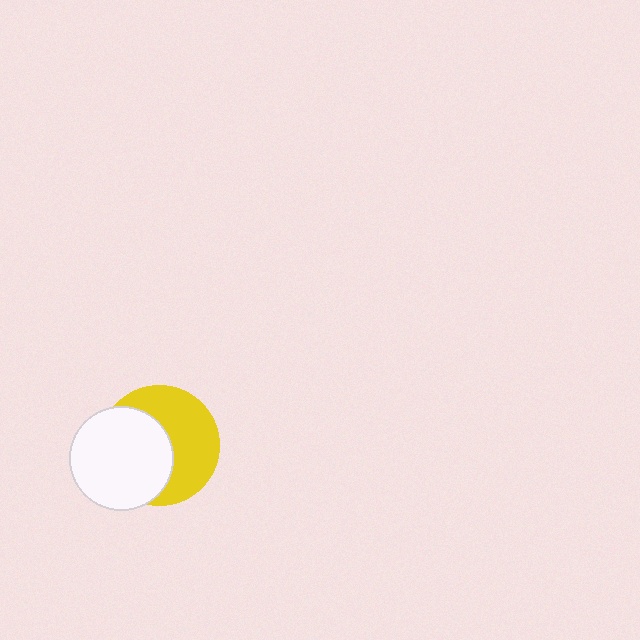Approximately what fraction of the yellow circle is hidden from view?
Roughly 48% of the yellow circle is hidden behind the white circle.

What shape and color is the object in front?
The object in front is a white circle.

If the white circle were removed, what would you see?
You would see the complete yellow circle.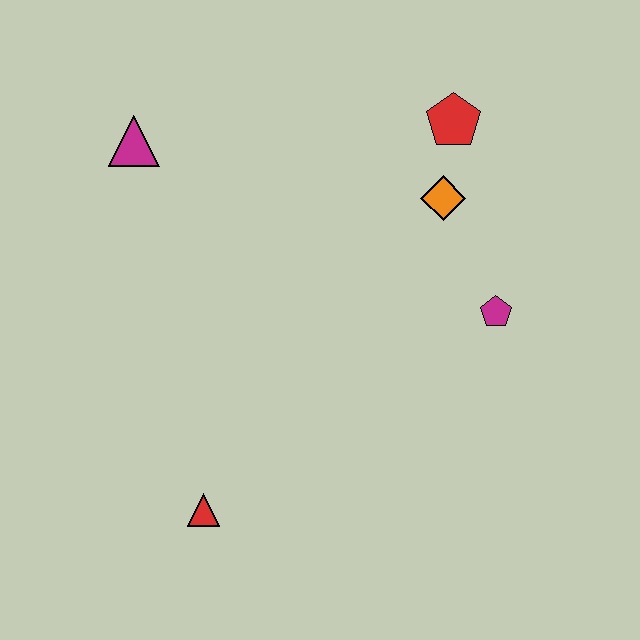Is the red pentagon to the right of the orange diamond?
Yes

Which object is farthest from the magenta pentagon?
The magenta triangle is farthest from the magenta pentagon.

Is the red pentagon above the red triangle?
Yes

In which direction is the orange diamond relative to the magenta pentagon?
The orange diamond is above the magenta pentagon.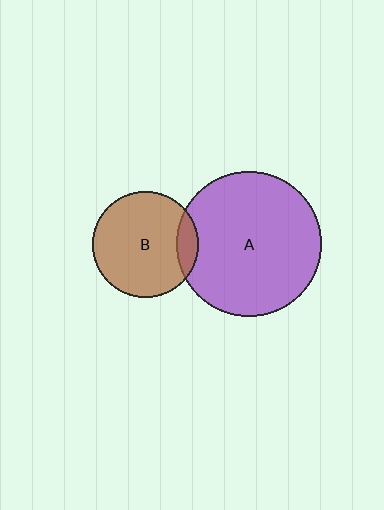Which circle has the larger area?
Circle A (purple).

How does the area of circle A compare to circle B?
Approximately 1.9 times.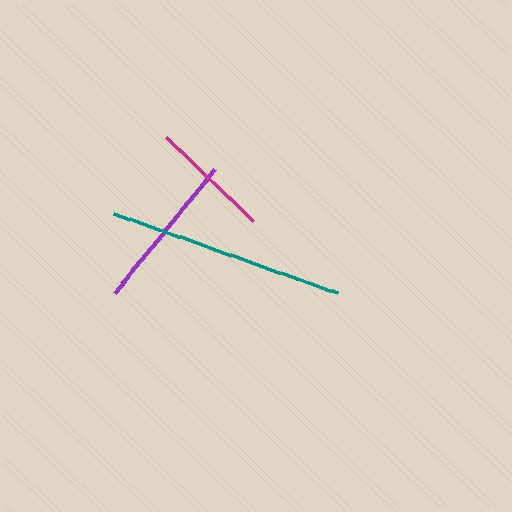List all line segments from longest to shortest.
From longest to shortest: teal, purple, magenta.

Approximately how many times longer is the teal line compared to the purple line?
The teal line is approximately 1.5 times the length of the purple line.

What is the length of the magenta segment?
The magenta segment is approximately 121 pixels long.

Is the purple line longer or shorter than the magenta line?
The purple line is longer than the magenta line.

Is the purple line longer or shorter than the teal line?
The teal line is longer than the purple line.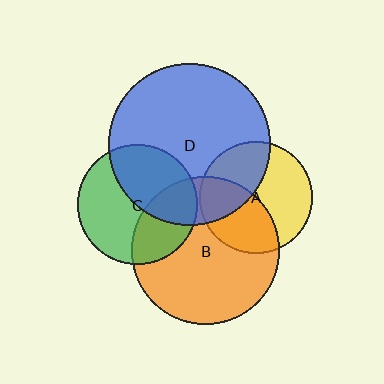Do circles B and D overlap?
Yes.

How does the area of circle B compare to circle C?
Approximately 1.5 times.